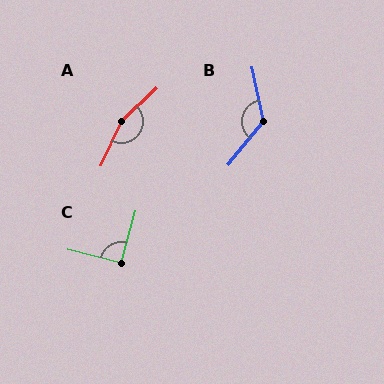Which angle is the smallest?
C, at approximately 91 degrees.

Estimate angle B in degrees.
Approximately 129 degrees.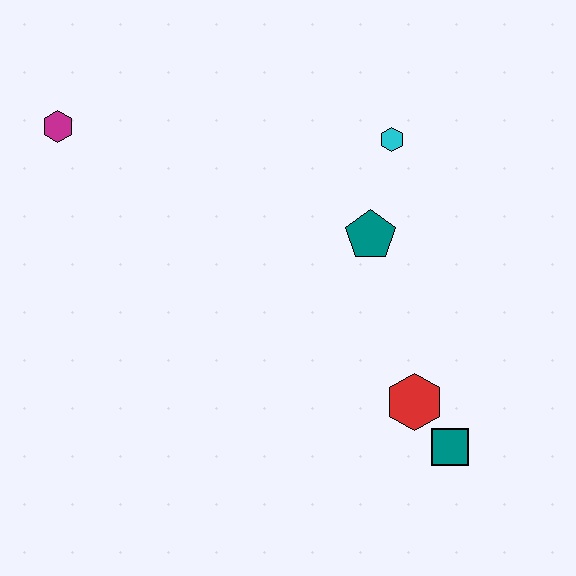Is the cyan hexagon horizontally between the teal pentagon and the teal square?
Yes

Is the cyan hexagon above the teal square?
Yes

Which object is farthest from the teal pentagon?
The magenta hexagon is farthest from the teal pentagon.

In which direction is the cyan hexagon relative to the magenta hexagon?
The cyan hexagon is to the right of the magenta hexagon.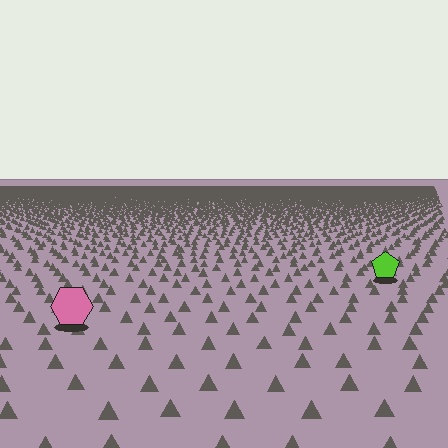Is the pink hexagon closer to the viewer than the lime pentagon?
Yes. The pink hexagon is closer — you can tell from the texture gradient: the ground texture is coarser near it.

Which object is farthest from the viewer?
The lime pentagon is farthest from the viewer. It appears smaller and the ground texture around it is denser.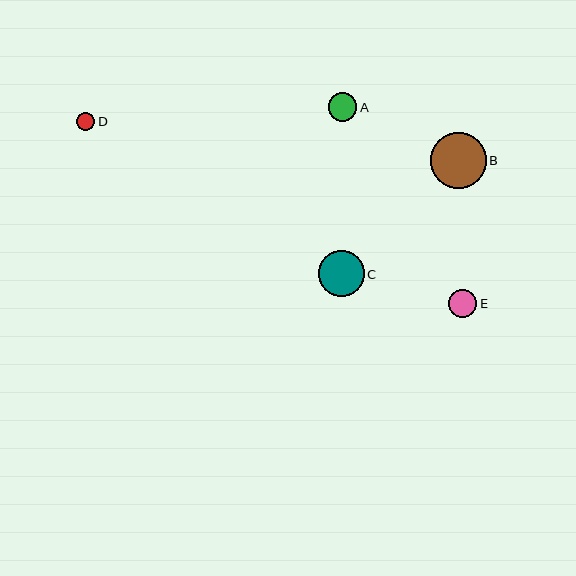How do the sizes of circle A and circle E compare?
Circle A and circle E are approximately the same size.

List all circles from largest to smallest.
From largest to smallest: B, C, A, E, D.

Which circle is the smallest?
Circle D is the smallest with a size of approximately 18 pixels.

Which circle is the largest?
Circle B is the largest with a size of approximately 56 pixels.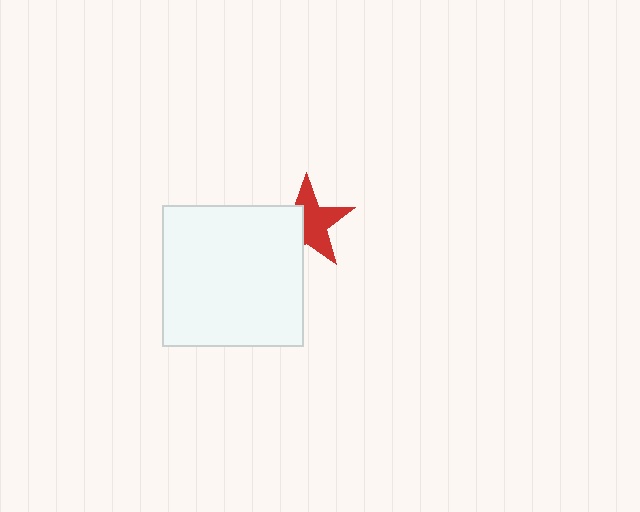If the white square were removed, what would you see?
You would see the complete red star.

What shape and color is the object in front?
The object in front is a white square.